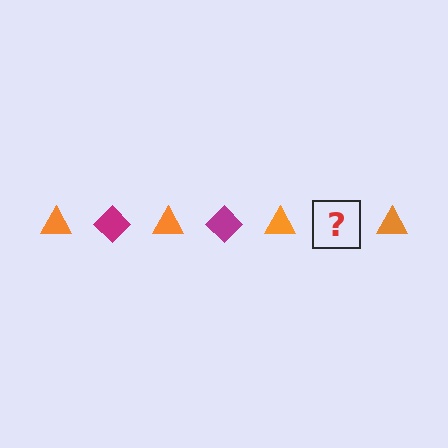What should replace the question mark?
The question mark should be replaced with a magenta diamond.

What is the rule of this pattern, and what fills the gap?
The rule is that the pattern alternates between orange triangle and magenta diamond. The gap should be filled with a magenta diamond.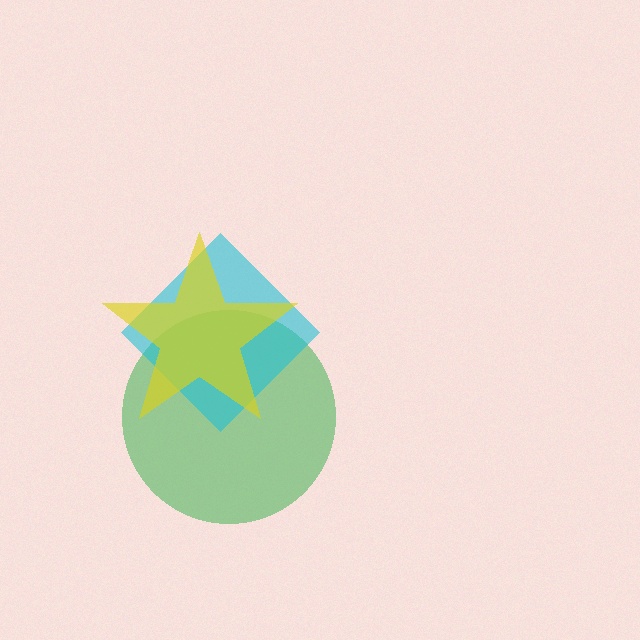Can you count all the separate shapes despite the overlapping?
Yes, there are 3 separate shapes.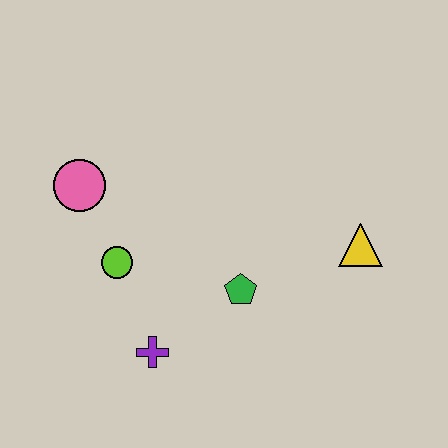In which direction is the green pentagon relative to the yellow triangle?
The green pentagon is to the left of the yellow triangle.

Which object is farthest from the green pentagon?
The pink circle is farthest from the green pentagon.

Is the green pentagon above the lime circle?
No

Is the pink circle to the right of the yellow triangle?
No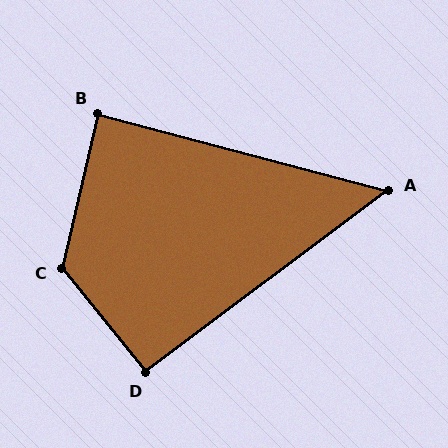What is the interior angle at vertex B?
Approximately 88 degrees (approximately right).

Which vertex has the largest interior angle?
C, at approximately 128 degrees.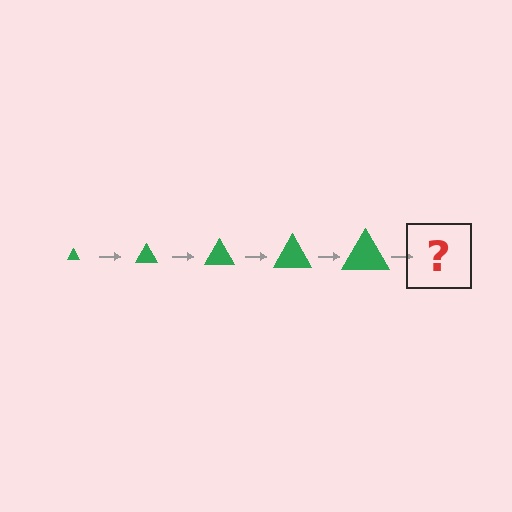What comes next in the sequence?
The next element should be a green triangle, larger than the previous one.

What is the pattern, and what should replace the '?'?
The pattern is that the triangle gets progressively larger each step. The '?' should be a green triangle, larger than the previous one.